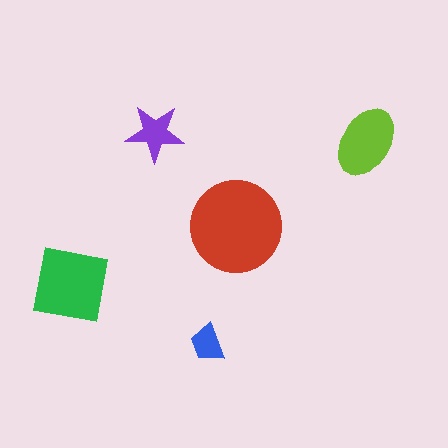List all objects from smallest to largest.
The blue trapezoid, the purple star, the lime ellipse, the green square, the red circle.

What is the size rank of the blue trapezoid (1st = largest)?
5th.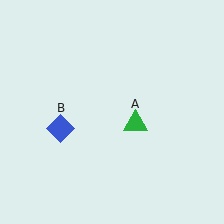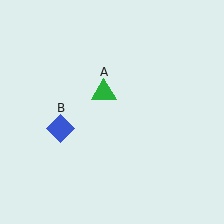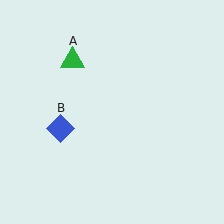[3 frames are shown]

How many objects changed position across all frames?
1 object changed position: green triangle (object A).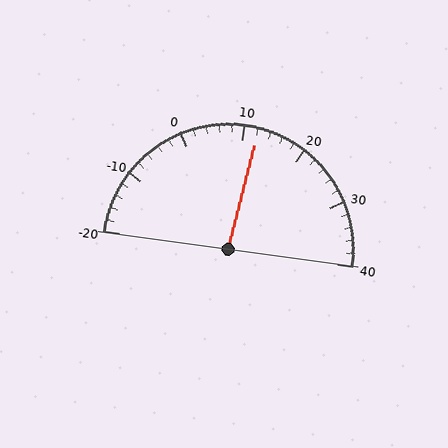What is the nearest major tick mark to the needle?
The nearest major tick mark is 10.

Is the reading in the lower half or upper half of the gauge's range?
The reading is in the upper half of the range (-20 to 40).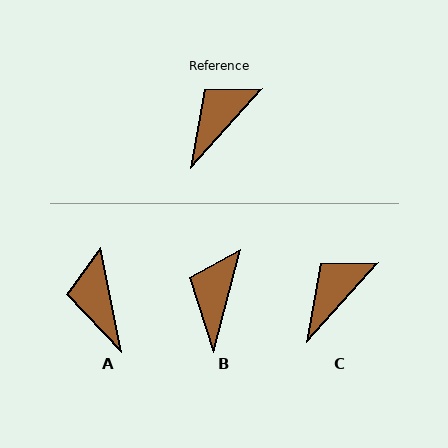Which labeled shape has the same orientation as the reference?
C.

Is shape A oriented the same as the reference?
No, it is off by about 53 degrees.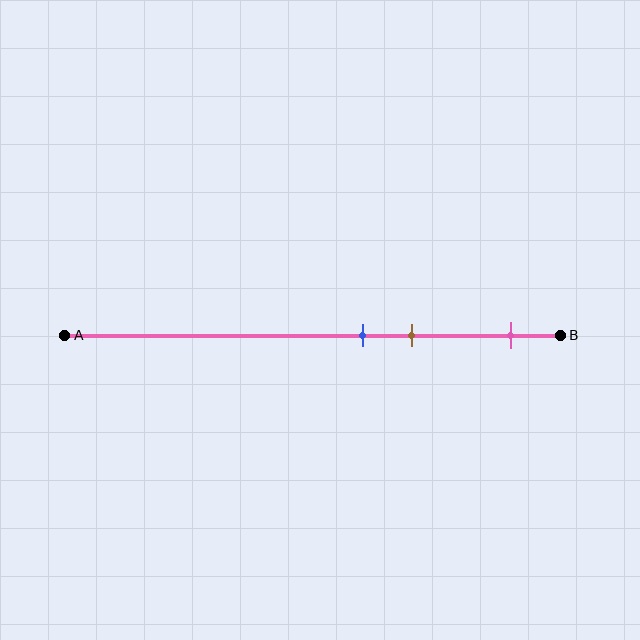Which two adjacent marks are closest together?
The blue and brown marks are the closest adjacent pair.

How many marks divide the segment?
There are 3 marks dividing the segment.